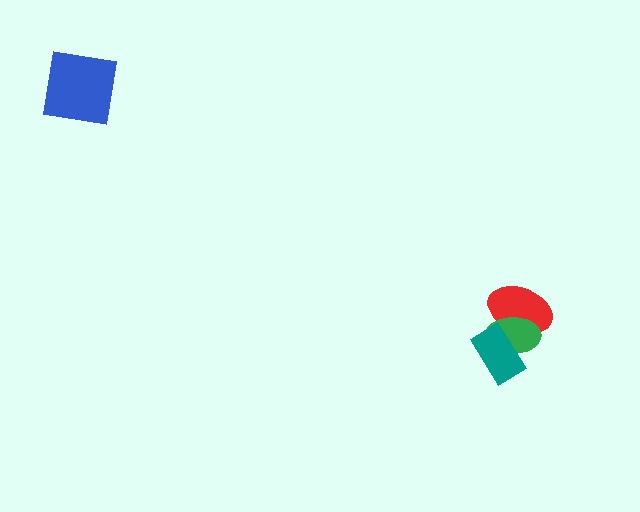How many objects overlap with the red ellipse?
2 objects overlap with the red ellipse.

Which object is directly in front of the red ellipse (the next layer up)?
The green ellipse is directly in front of the red ellipse.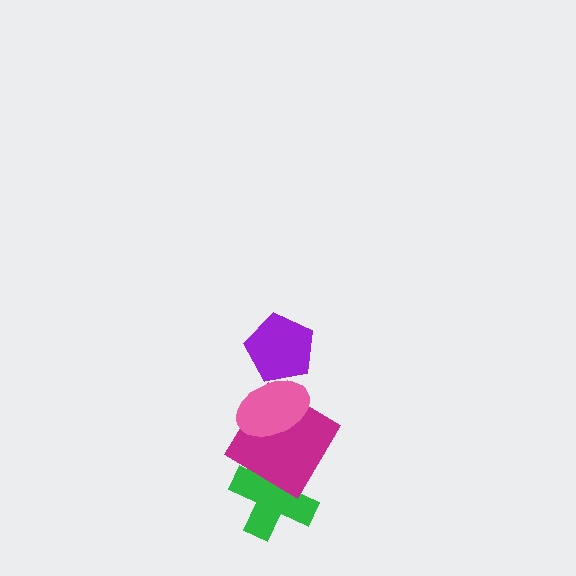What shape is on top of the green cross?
The magenta diamond is on top of the green cross.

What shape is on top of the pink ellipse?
The purple pentagon is on top of the pink ellipse.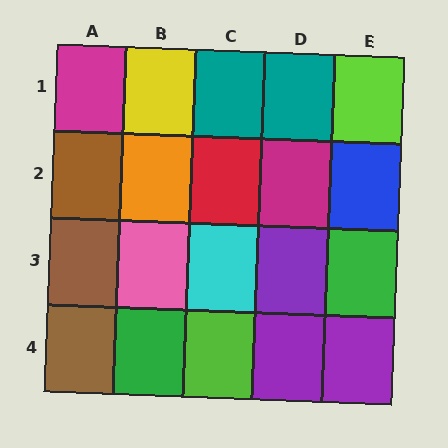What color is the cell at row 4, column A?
Brown.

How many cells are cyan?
1 cell is cyan.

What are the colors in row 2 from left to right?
Brown, orange, red, magenta, blue.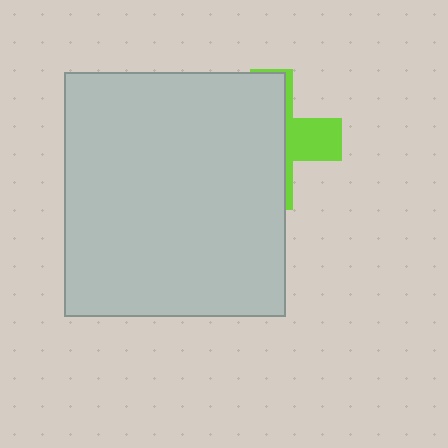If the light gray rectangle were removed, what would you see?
You would see the complete lime cross.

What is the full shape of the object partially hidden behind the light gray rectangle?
The partially hidden object is a lime cross.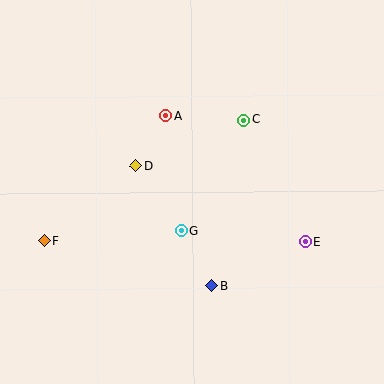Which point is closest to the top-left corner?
Point A is closest to the top-left corner.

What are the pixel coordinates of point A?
Point A is at (166, 116).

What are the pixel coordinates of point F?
Point F is at (45, 241).